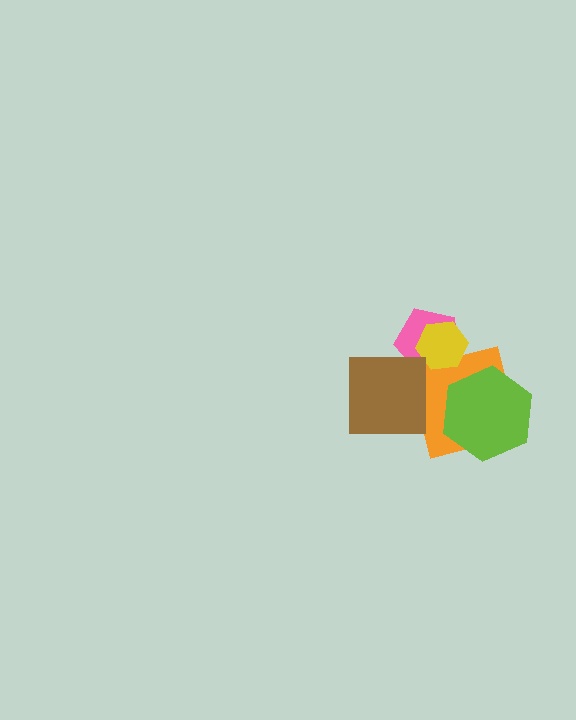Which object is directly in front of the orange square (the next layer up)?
The lime hexagon is directly in front of the orange square.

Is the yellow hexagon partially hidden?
No, no other shape covers it.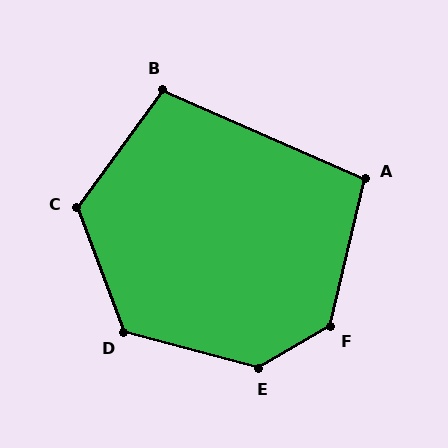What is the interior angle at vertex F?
Approximately 133 degrees (obtuse).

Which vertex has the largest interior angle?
E, at approximately 135 degrees.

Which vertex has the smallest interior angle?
A, at approximately 101 degrees.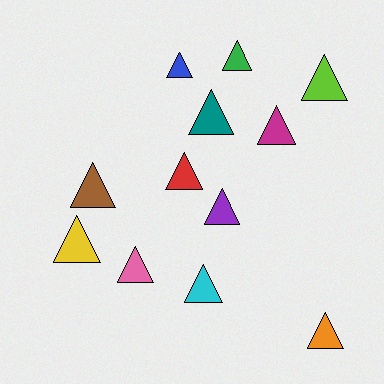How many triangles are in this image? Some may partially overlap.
There are 12 triangles.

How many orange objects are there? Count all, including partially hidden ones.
There is 1 orange object.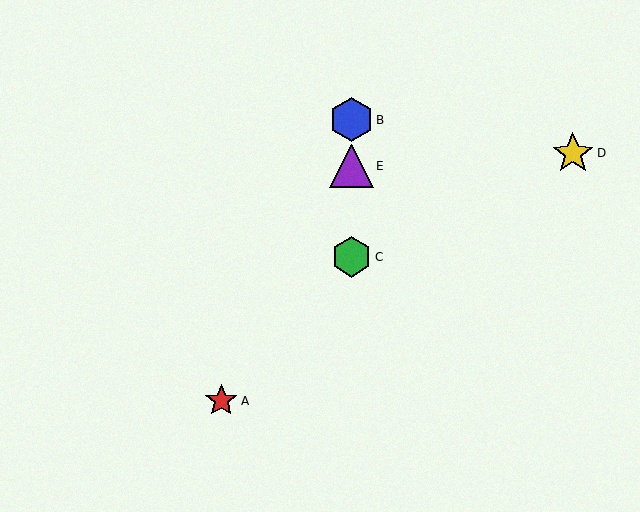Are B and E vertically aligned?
Yes, both are at x≈351.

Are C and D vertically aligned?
No, C is at x≈351 and D is at x≈573.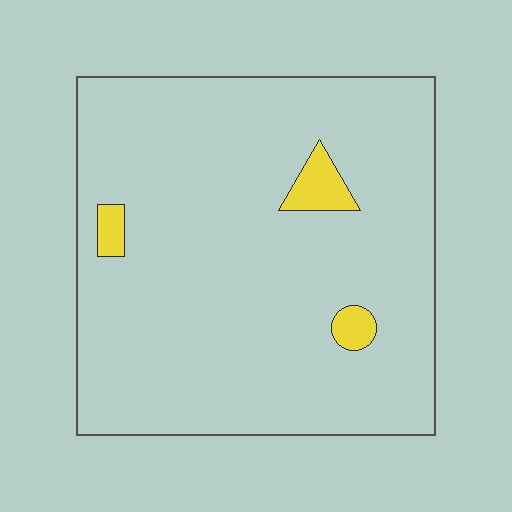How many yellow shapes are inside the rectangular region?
3.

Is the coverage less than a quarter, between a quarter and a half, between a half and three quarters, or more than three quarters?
Less than a quarter.